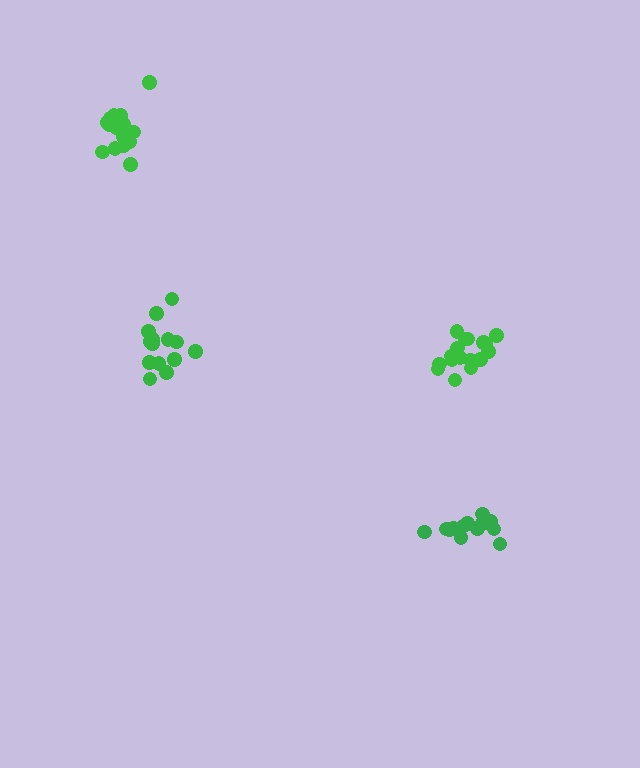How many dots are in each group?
Group 1: 14 dots, Group 2: 18 dots, Group 3: 17 dots, Group 4: 14 dots (63 total).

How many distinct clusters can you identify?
There are 4 distinct clusters.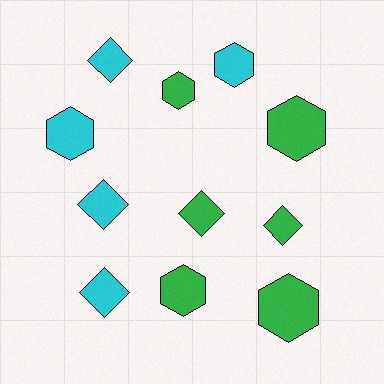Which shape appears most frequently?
Hexagon, with 6 objects.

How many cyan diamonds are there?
There are 3 cyan diamonds.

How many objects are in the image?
There are 11 objects.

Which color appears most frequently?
Green, with 6 objects.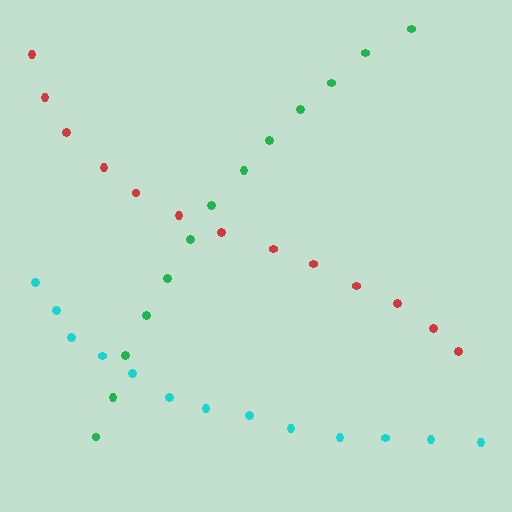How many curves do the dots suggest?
There are 3 distinct paths.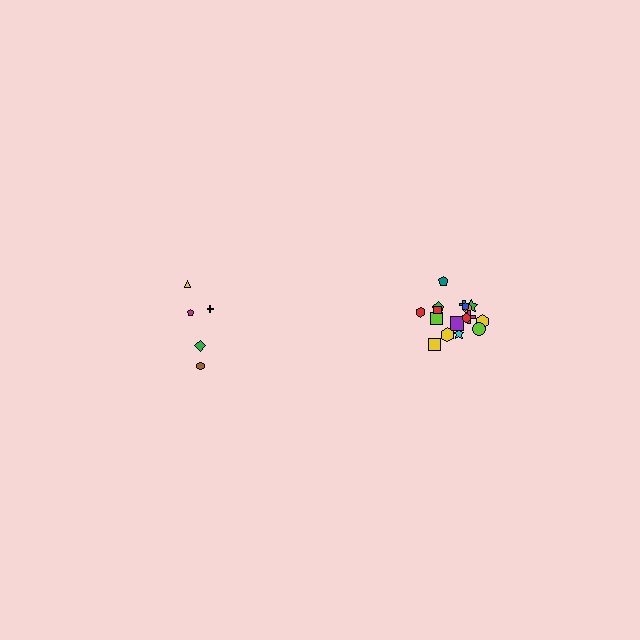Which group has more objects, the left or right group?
The right group.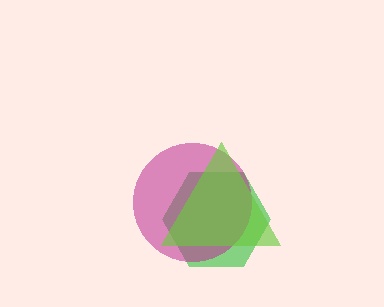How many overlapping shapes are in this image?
There are 3 overlapping shapes in the image.